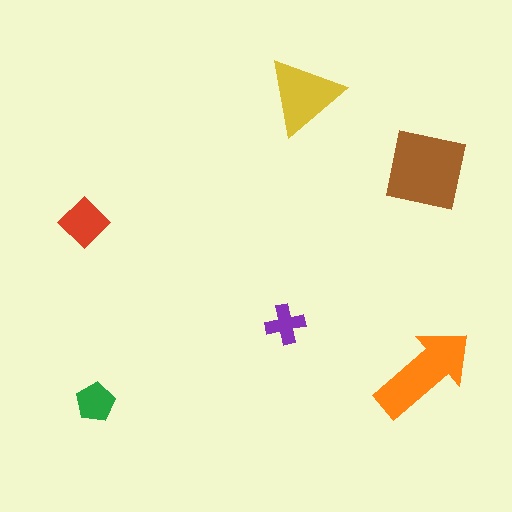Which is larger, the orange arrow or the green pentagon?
The orange arrow.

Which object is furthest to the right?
The brown square is rightmost.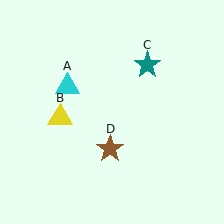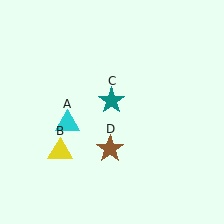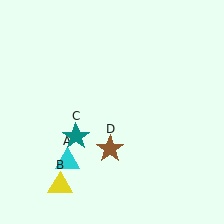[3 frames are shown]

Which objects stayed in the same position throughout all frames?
Brown star (object D) remained stationary.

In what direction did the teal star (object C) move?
The teal star (object C) moved down and to the left.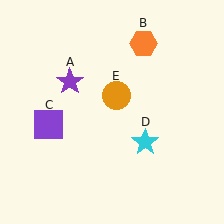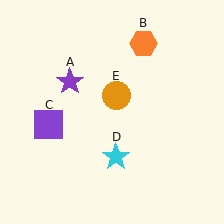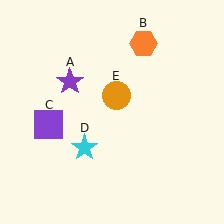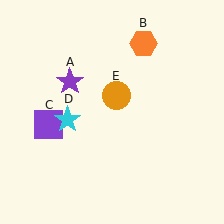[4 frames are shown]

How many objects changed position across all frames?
1 object changed position: cyan star (object D).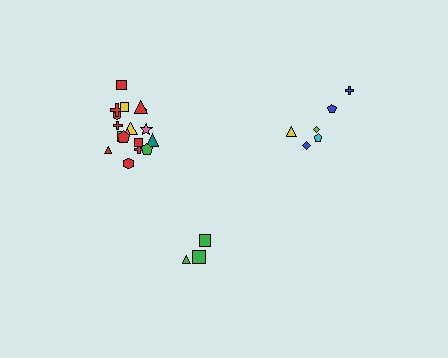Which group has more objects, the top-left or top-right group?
The top-left group.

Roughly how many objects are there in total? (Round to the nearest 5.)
Roughly 25 objects in total.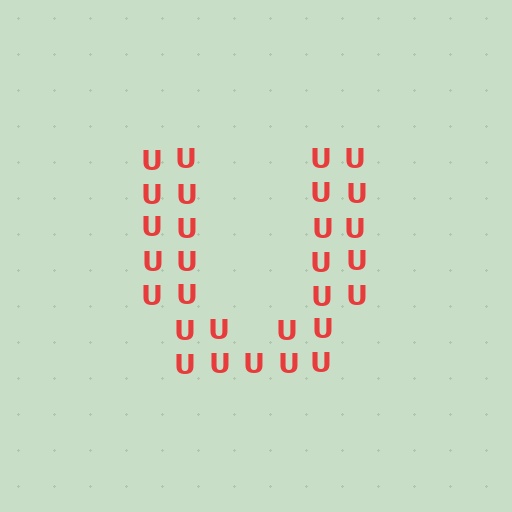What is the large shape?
The large shape is the letter U.